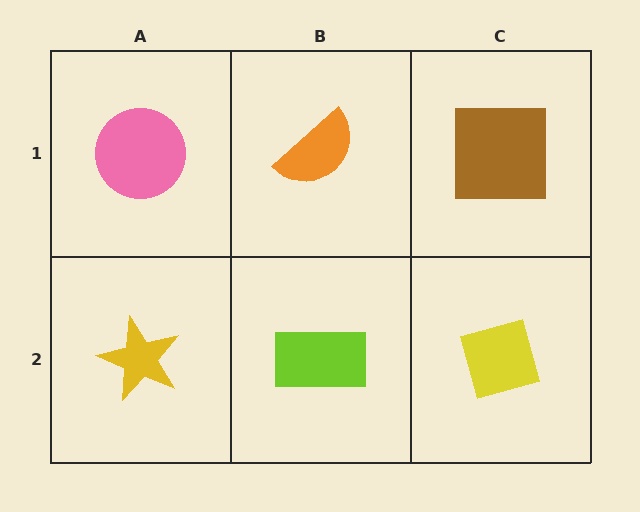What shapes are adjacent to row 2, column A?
A pink circle (row 1, column A), a lime rectangle (row 2, column B).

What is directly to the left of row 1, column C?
An orange semicircle.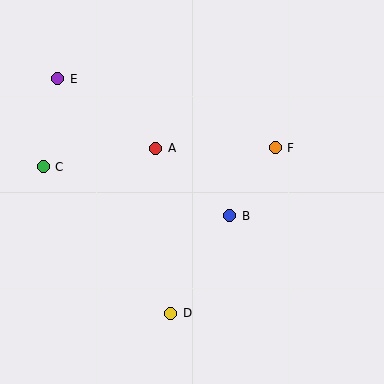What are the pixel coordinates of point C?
Point C is at (43, 167).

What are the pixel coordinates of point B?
Point B is at (230, 216).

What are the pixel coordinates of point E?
Point E is at (58, 79).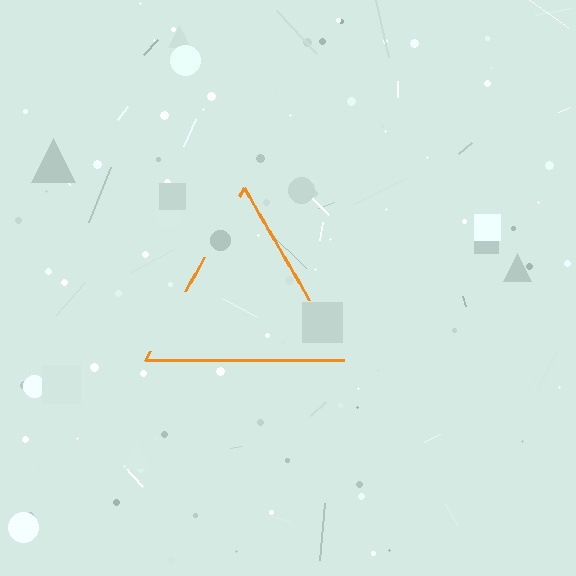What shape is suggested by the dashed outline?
The dashed outline suggests a triangle.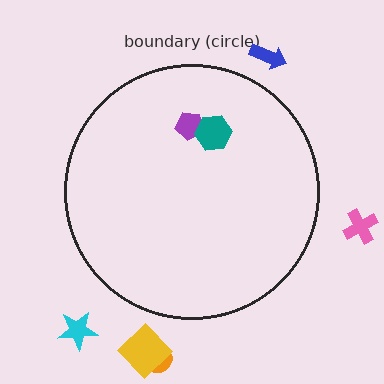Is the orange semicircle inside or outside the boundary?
Outside.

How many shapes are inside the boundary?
2 inside, 5 outside.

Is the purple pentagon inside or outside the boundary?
Inside.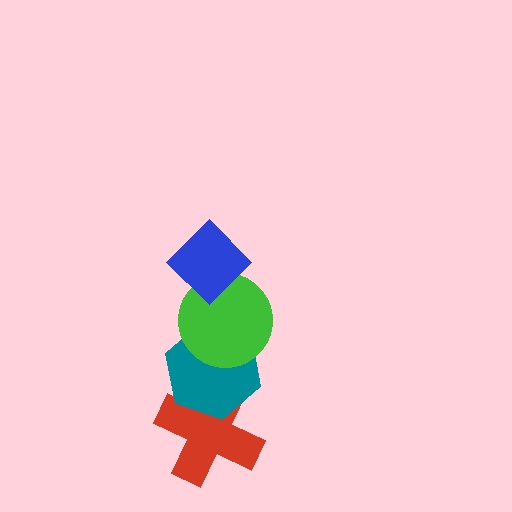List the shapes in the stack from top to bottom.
From top to bottom: the blue diamond, the green circle, the teal hexagon, the red cross.